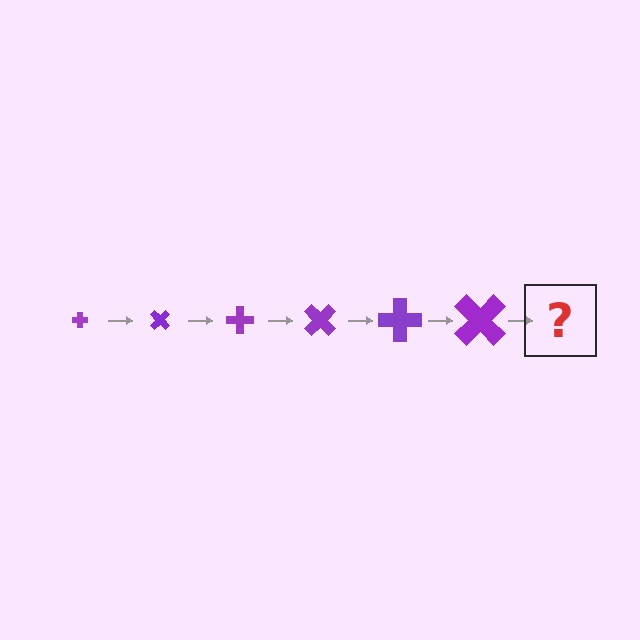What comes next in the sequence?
The next element should be a cross, larger than the previous one and rotated 270 degrees from the start.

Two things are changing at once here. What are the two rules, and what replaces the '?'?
The two rules are that the cross grows larger each step and it rotates 45 degrees each step. The '?' should be a cross, larger than the previous one and rotated 270 degrees from the start.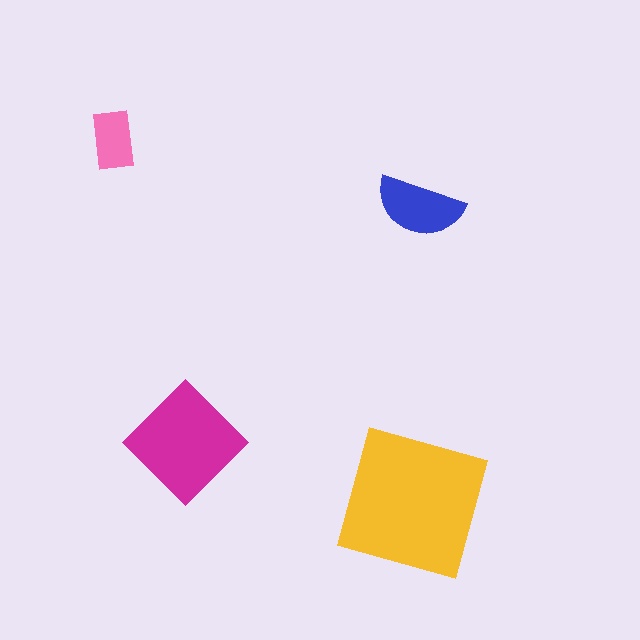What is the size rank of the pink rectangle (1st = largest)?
4th.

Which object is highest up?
The pink rectangle is topmost.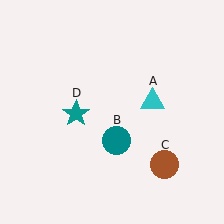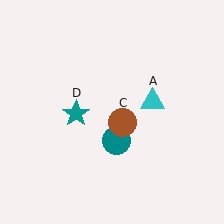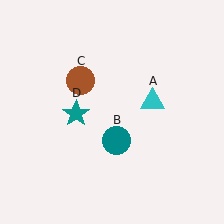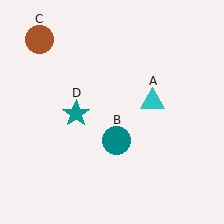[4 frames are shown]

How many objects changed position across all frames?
1 object changed position: brown circle (object C).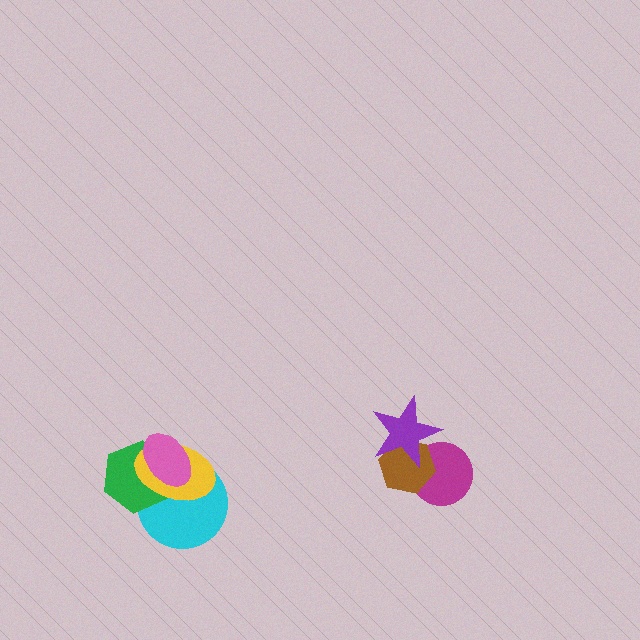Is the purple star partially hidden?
No, no other shape covers it.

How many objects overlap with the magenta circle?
2 objects overlap with the magenta circle.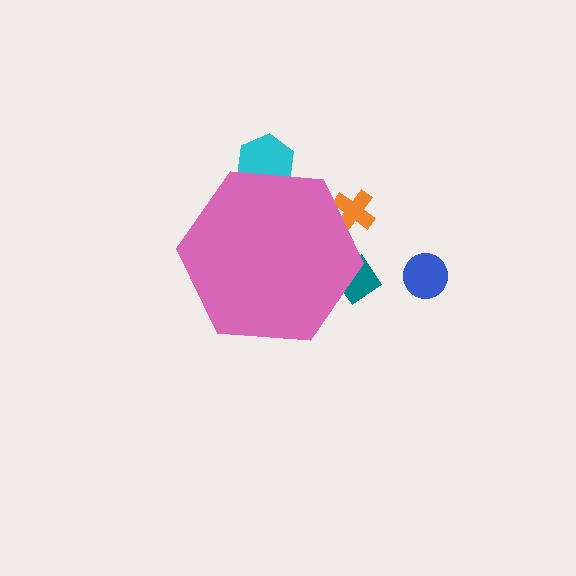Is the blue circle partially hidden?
No, the blue circle is fully visible.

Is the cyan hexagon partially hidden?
Yes, the cyan hexagon is partially hidden behind the pink hexagon.